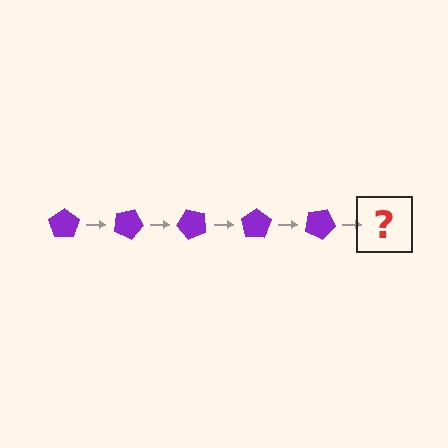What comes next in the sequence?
The next element should be a purple pentagon rotated 125 degrees.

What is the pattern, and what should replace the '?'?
The pattern is that the pentagon rotates 25 degrees each step. The '?' should be a purple pentagon rotated 125 degrees.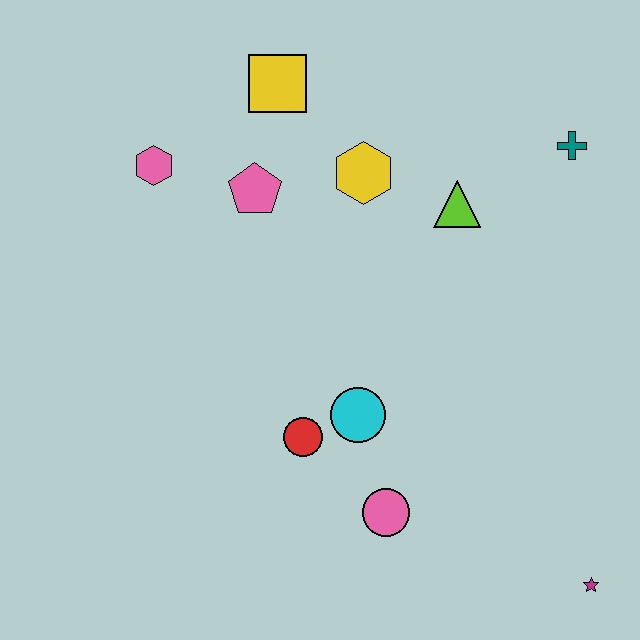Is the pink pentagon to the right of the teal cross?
No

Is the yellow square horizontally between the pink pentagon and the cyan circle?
Yes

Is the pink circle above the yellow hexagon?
No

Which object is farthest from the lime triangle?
The magenta star is farthest from the lime triangle.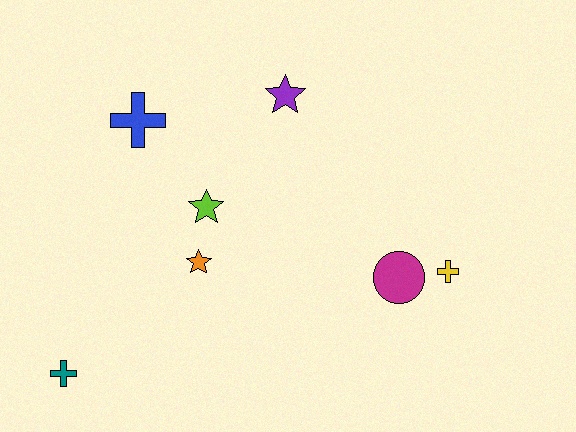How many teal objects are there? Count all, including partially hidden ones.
There is 1 teal object.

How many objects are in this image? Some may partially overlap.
There are 7 objects.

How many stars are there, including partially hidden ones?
There are 3 stars.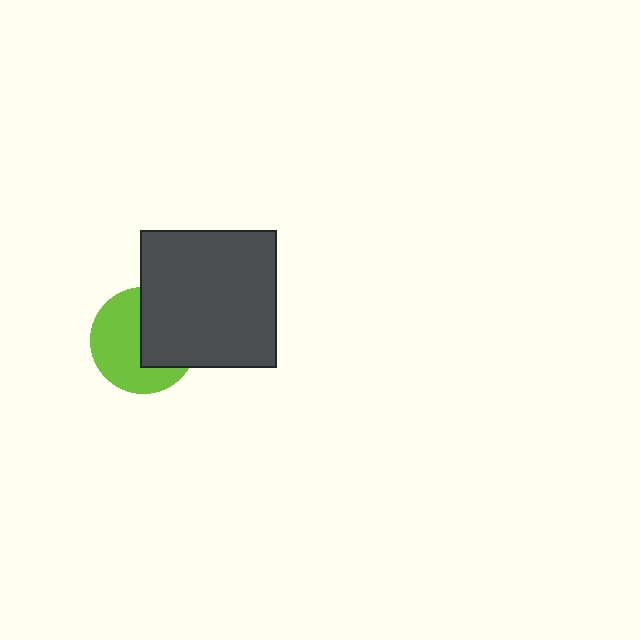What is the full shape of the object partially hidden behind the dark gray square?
The partially hidden object is a lime circle.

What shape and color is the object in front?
The object in front is a dark gray square.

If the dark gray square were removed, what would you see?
You would see the complete lime circle.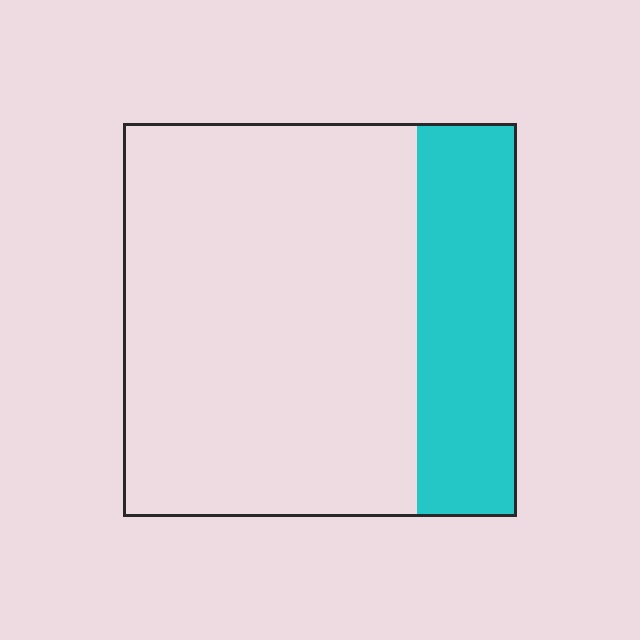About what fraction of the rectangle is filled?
About one quarter (1/4).